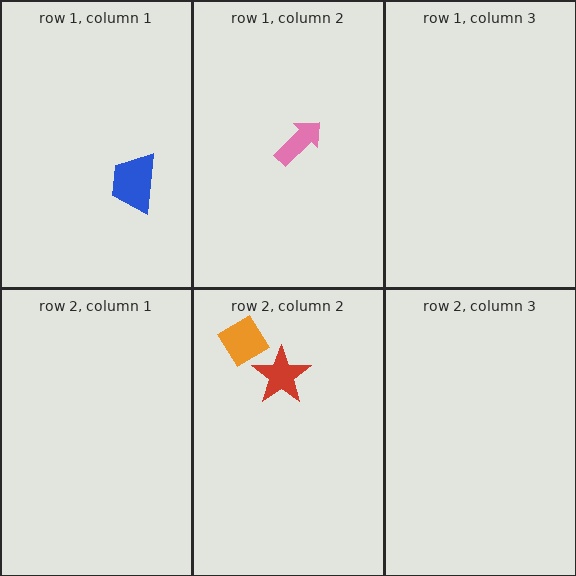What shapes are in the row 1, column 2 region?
The pink arrow.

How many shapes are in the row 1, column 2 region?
1.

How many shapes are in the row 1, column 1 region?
1.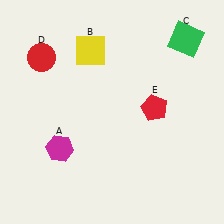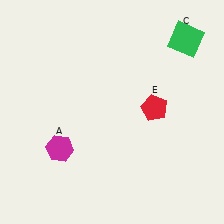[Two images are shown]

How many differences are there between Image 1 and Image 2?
There are 2 differences between the two images.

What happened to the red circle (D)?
The red circle (D) was removed in Image 2. It was in the top-left area of Image 1.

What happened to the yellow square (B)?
The yellow square (B) was removed in Image 2. It was in the top-left area of Image 1.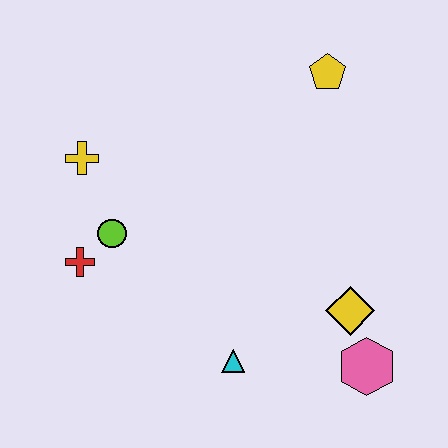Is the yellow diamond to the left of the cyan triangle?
No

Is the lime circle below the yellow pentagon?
Yes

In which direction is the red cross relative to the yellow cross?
The red cross is below the yellow cross.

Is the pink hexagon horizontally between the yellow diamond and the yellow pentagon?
No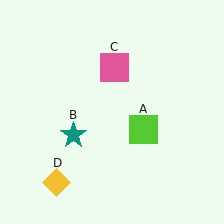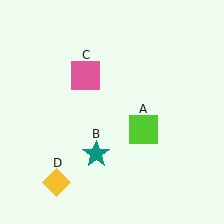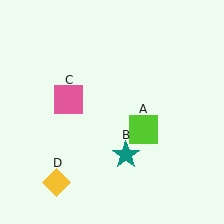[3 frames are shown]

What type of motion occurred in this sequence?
The teal star (object B), pink square (object C) rotated counterclockwise around the center of the scene.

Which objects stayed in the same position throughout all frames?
Lime square (object A) and yellow diamond (object D) remained stationary.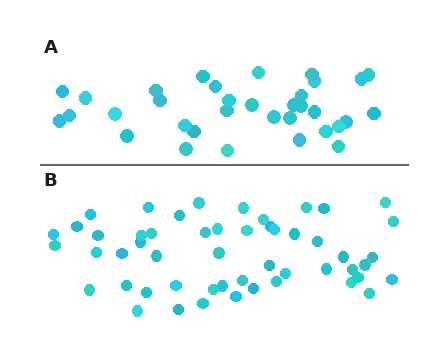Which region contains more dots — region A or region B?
Region B (the bottom region) has more dots.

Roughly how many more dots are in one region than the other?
Region B has approximately 20 more dots than region A.